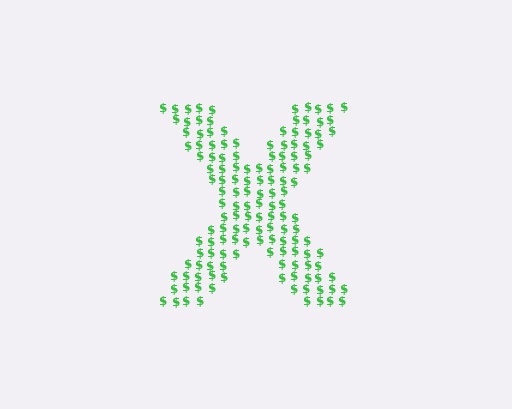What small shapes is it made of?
It is made of small dollar signs.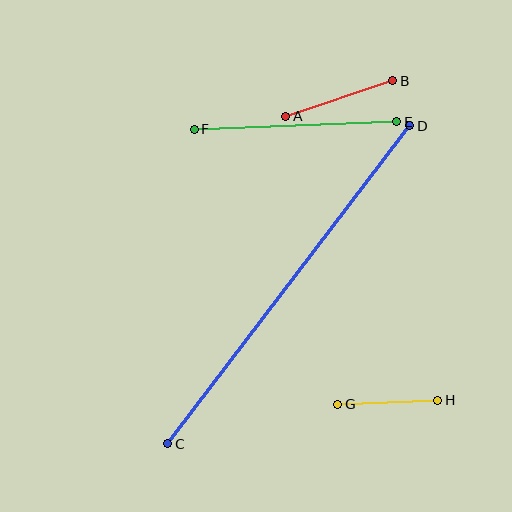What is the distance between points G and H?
The distance is approximately 100 pixels.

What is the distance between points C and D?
The distance is approximately 400 pixels.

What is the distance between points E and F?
The distance is approximately 203 pixels.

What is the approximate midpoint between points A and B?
The midpoint is at approximately (339, 98) pixels.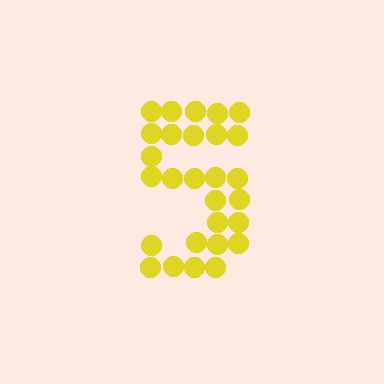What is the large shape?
The large shape is the digit 5.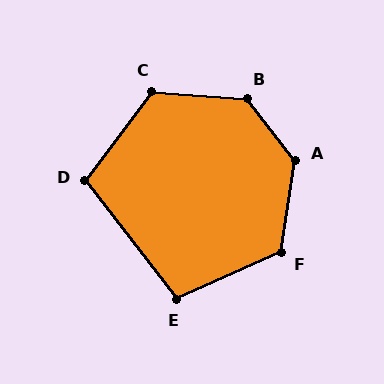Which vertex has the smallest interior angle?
E, at approximately 104 degrees.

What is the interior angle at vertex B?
Approximately 132 degrees (obtuse).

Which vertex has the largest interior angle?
A, at approximately 133 degrees.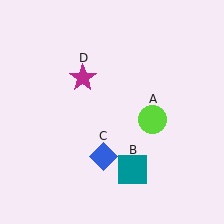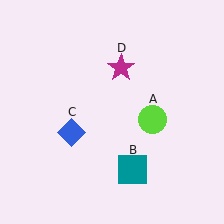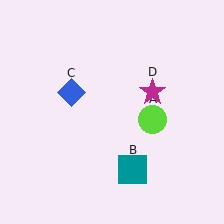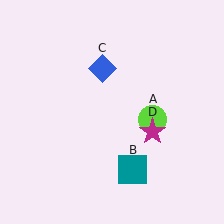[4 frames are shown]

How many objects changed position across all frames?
2 objects changed position: blue diamond (object C), magenta star (object D).